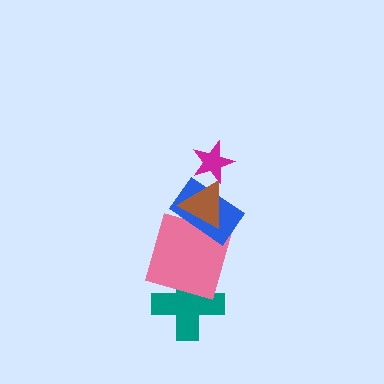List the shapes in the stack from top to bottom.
From top to bottom: the magenta star, the brown triangle, the blue rectangle, the pink square, the teal cross.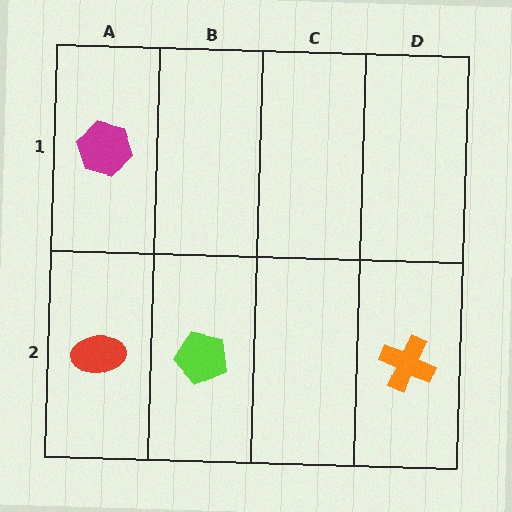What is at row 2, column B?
A lime pentagon.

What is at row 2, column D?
An orange cross.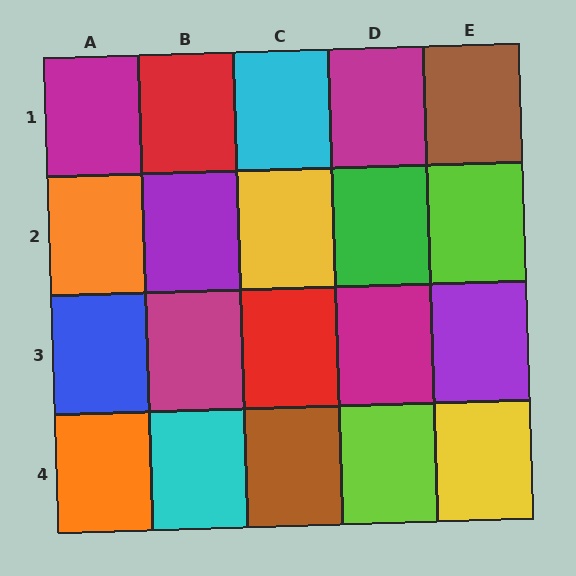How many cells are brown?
2 cells are brown.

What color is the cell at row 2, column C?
Yellow.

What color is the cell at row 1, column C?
Cyan.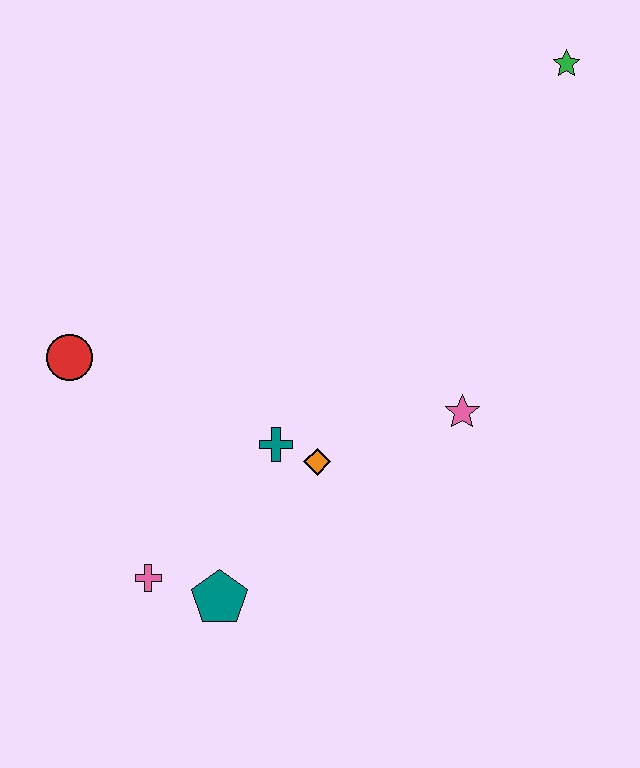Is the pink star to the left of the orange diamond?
No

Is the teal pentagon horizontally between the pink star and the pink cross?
Yes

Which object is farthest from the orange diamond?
The green star is farthest from the orange diamond.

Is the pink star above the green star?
No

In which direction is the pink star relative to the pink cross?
The pink star is to the right of the pink cross.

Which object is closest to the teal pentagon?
The pink cross is closest to the teal pentagon.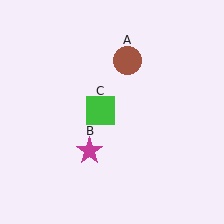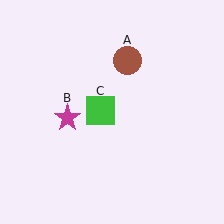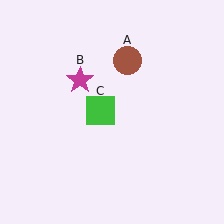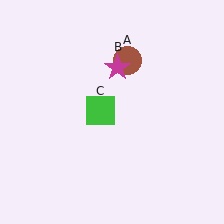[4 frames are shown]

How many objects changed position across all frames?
1 object changed position: magenta star (object B).